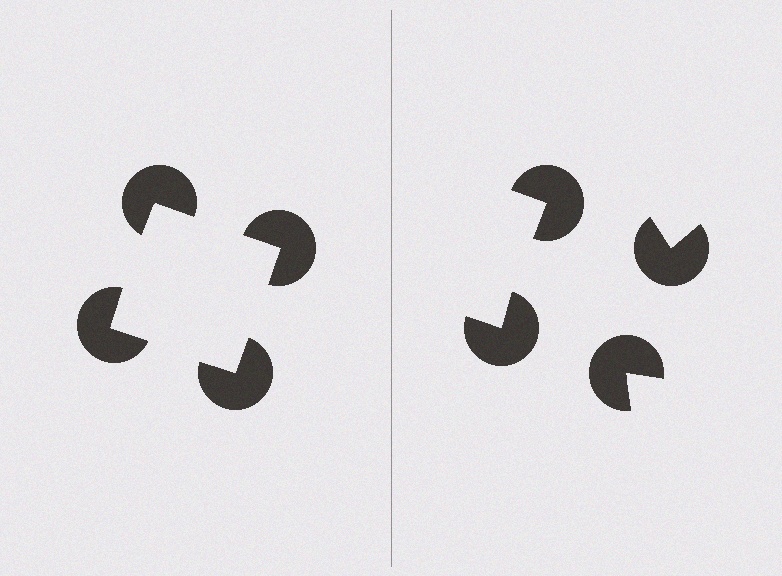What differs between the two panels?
The pac-man discs are positioned identically on both sides; only the wedge orientations differ. On the left they align to a square; on the right they are misaligned.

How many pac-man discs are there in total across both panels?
8 — 4 on each side.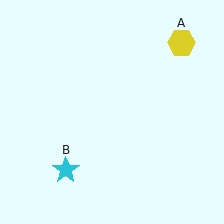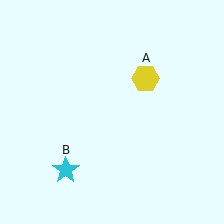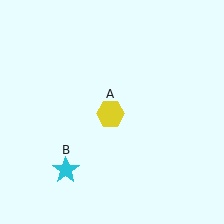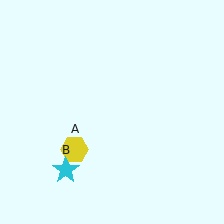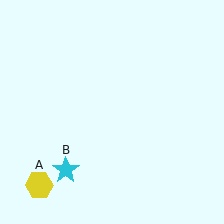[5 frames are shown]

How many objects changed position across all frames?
1 object changed position: yellow hexagon (object A).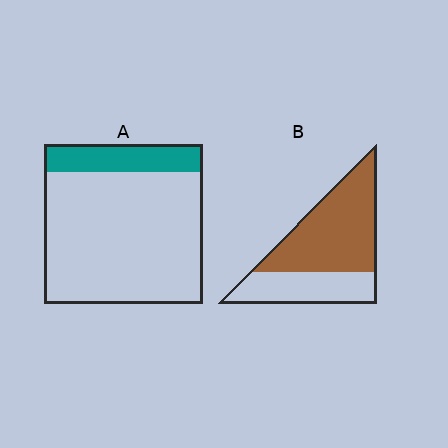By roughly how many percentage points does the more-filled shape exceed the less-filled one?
By roughly 45 percentage points (B over A).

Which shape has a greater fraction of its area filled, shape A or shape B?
Shape B.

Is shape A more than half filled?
No.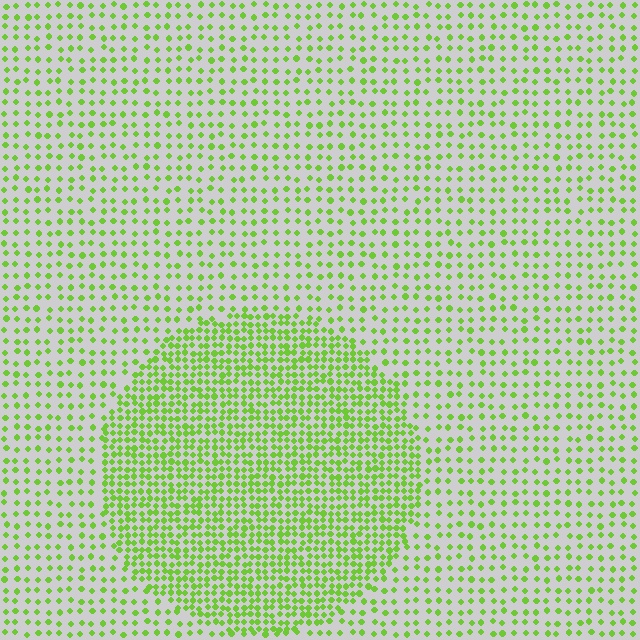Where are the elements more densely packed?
The elements are more densely packed inside the circle boundary.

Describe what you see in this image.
The image contains small lime elements arranged at two different densities. A circle-shaped region is visible where the elements are more densely packed than the surrounding area.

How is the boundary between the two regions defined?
The boundary is defined by a change in element density (approximately 2.2x ratio). All elements are the same color, size, and shape.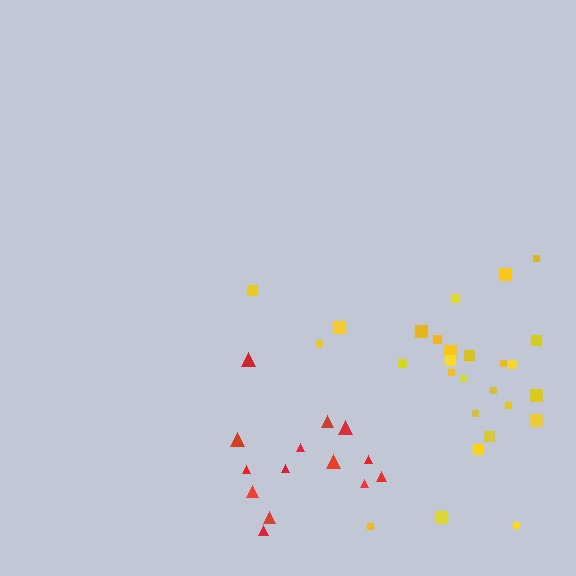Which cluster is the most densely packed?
Red.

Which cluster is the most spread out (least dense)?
Yellow.